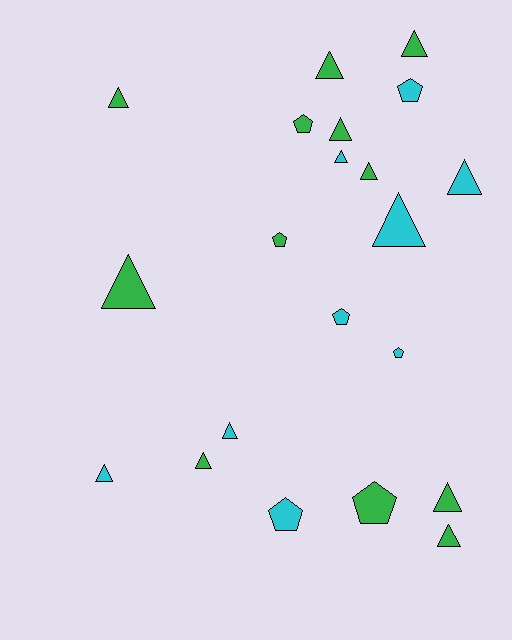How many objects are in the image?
There are 21 objects.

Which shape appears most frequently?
Triangle, with 14 objects.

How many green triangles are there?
There are 9 green triangles.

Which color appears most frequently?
Green, with 12 objects.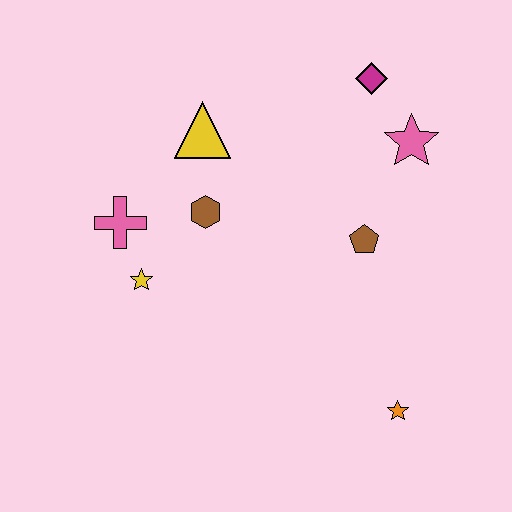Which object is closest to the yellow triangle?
The brown hexagon is closest to the yellow triangle.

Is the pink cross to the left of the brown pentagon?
Yes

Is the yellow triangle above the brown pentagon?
Yes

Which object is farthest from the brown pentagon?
The pink cross is farthest from the brown pentagon.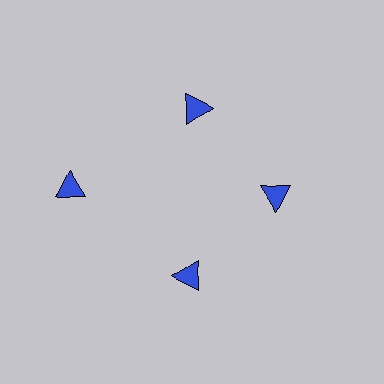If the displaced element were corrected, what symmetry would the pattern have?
It would have 4-fold rotational symmetry — the pattern would map onto itself every 90 degrees.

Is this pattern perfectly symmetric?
No. The 4 blue triangles are arranged in a ring, but one element near the 9 o'clock position is pushed outward from the center, breaking the 4-fold rotational symmetry.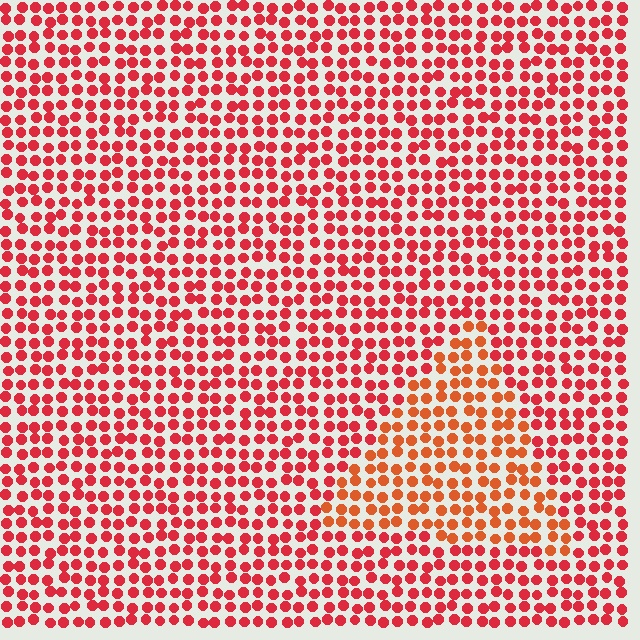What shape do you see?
I see a triangle.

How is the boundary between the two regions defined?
The boundary is defined purely by a slight shift in hue (about 23 degrees). Spacing, size, and orientation are identical on both sides.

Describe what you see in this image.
The image is filled with small red elements in a uniform arrangement. A triangle-shaped region is visible where the elements are tinted to a slightly different hue, forming a subtle color boundary.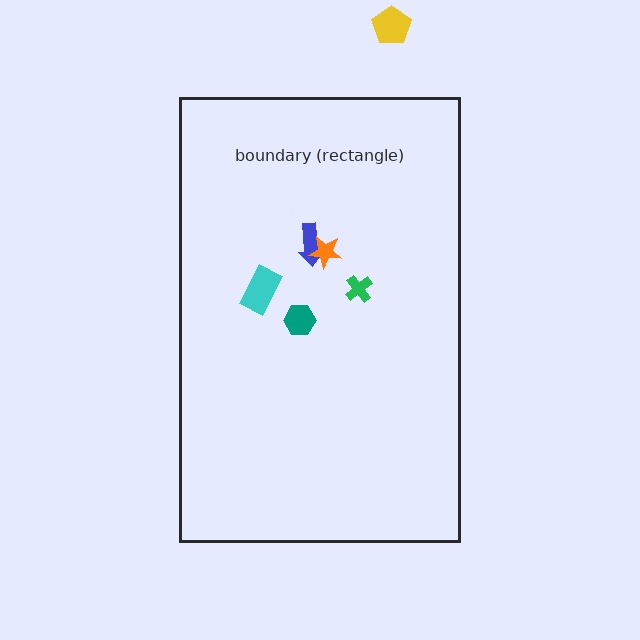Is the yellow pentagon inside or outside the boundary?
Outside.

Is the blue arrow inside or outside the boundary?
Inside.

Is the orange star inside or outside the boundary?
Inside.